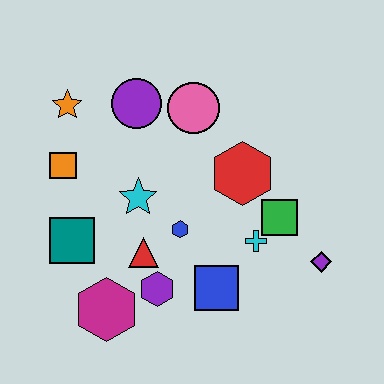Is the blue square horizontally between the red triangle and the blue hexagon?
No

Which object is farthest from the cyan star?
The purple diamond is farthest from the cyan star.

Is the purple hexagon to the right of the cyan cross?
No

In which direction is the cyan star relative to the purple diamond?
The cyan star is to the left of the purple diamond.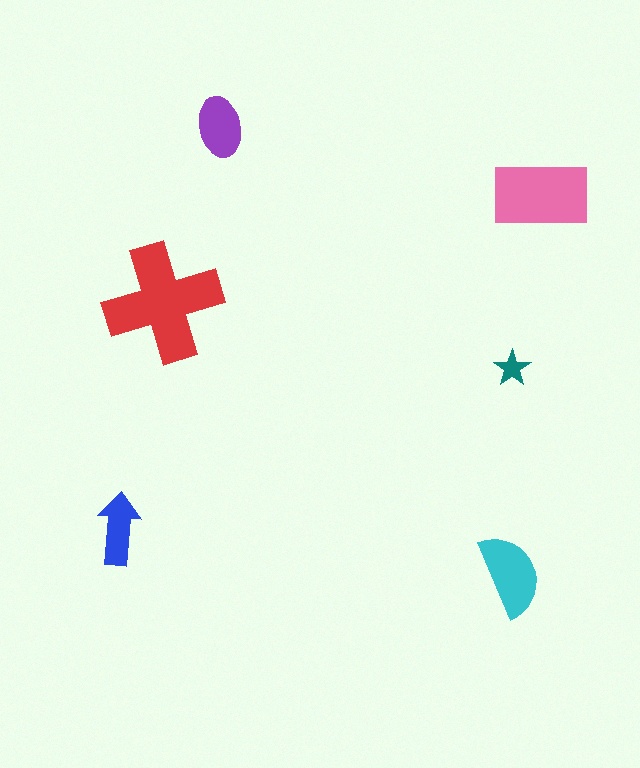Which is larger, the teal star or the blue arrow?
The blue arrow.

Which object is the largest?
The red cross.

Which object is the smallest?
The teal star.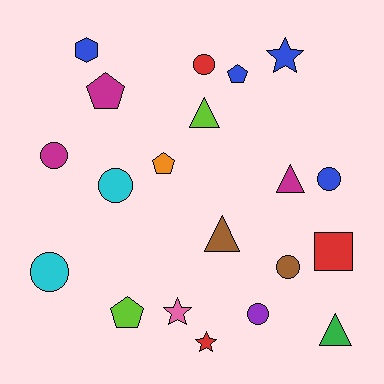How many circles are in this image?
There are 7 circles.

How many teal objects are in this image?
There are no teal objects.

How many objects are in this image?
There are 20 objects.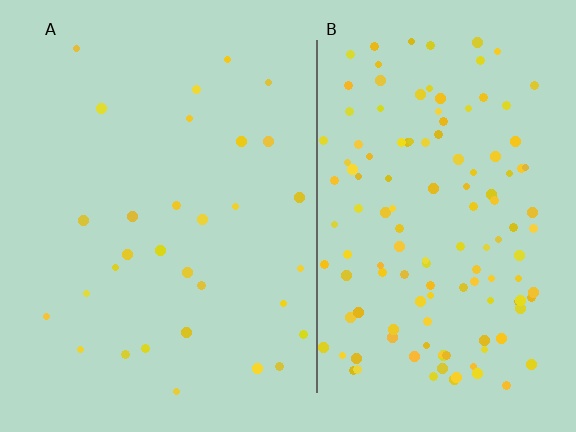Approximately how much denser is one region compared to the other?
Approximately 4.4× — region B over region A.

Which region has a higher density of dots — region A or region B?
B (the right).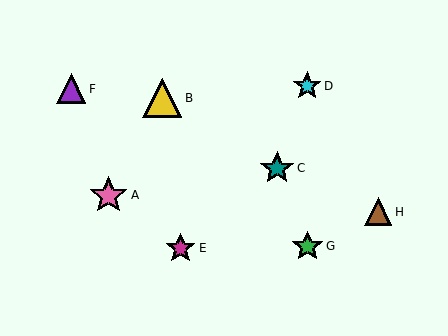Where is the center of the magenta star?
The center of the magenta star is at (181, 248).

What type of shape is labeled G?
Shape G is a green star.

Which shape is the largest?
The yellow triangle (labeled B) is the largest.